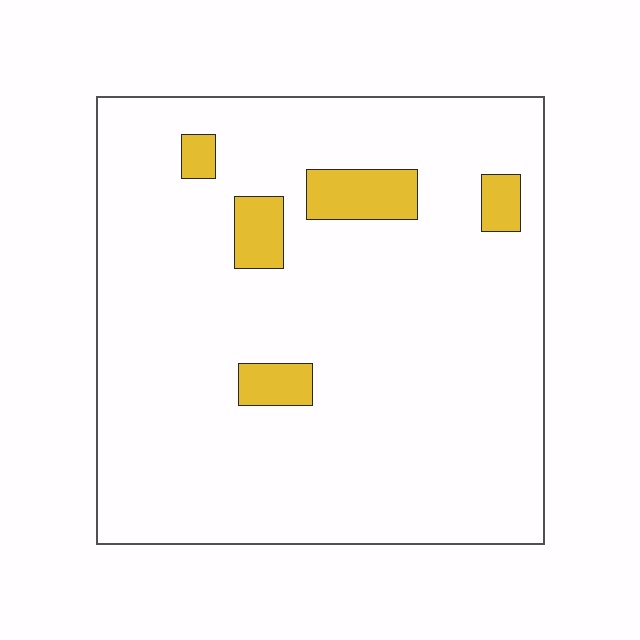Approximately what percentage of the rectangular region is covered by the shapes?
Approximately 10%.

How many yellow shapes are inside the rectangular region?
5.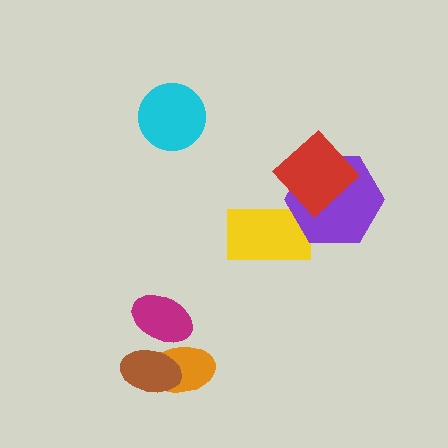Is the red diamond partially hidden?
No, no other shape covers it.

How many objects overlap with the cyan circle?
0 objects overlap with the cyan circle.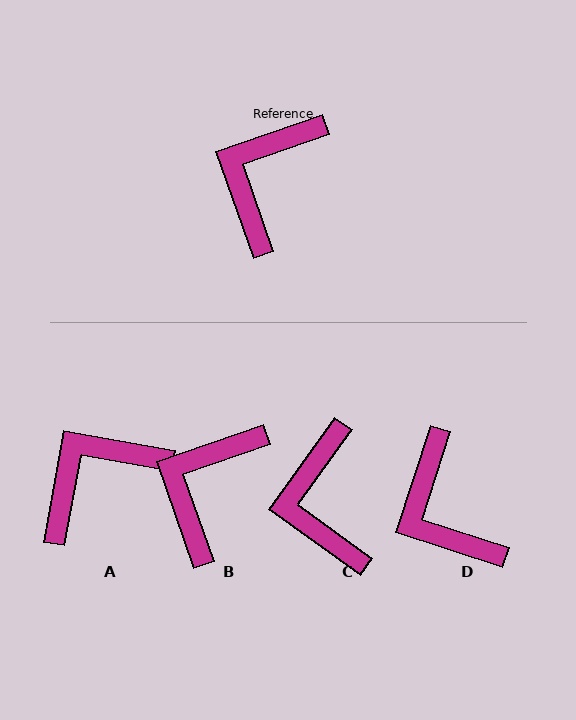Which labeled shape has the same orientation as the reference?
B.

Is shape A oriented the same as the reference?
No, it is off by about 30 degrees.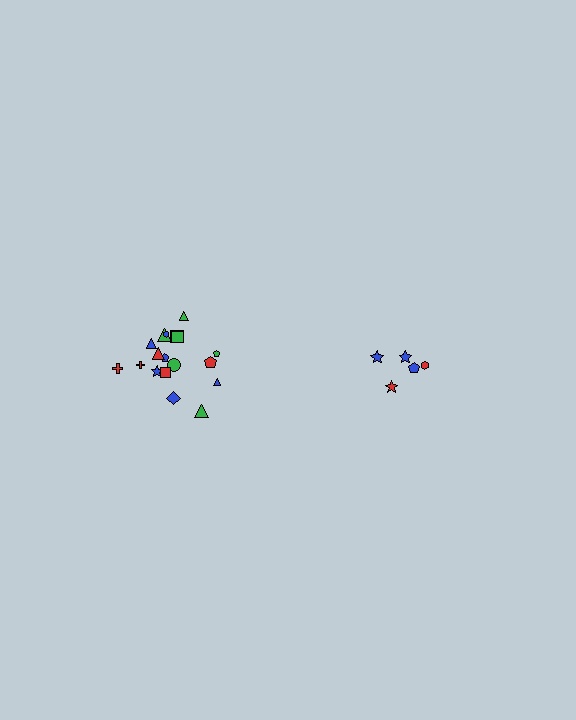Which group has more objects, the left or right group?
The left group.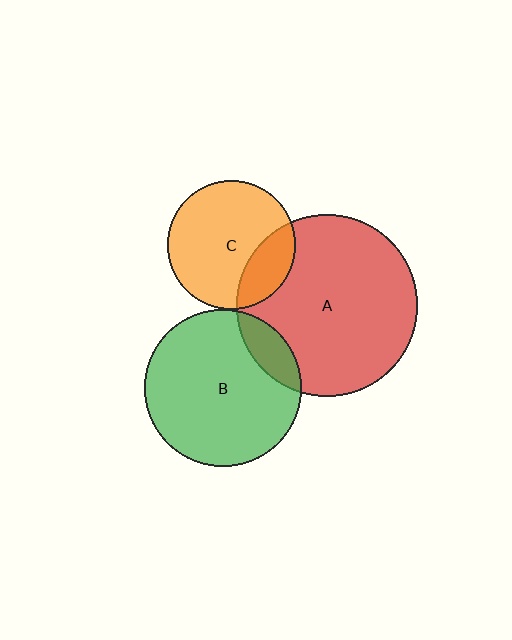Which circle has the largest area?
Circle A (red).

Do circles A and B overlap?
Yes.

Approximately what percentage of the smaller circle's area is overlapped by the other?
Approximately 15%.